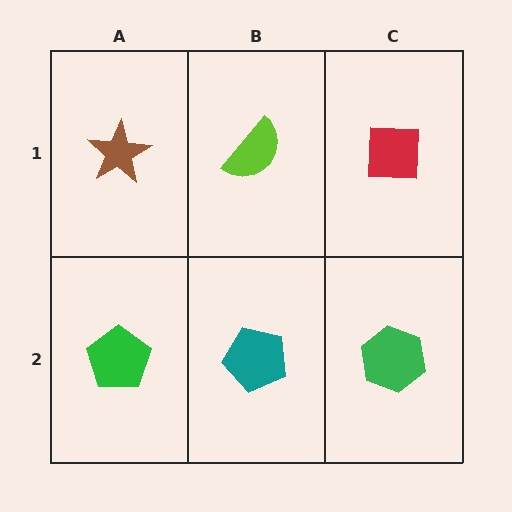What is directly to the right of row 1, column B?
A red square.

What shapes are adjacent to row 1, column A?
A green pentagon (row 2, column A), a lime semicircle (row 1, column B).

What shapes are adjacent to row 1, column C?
A green hexagon (row 2, column C), a lime semicircle (row 1, column B).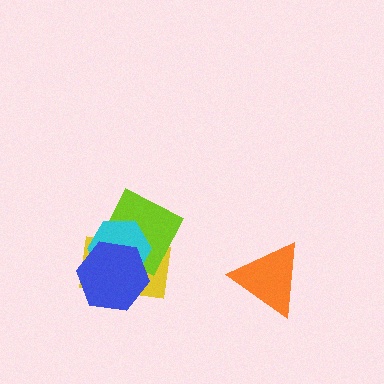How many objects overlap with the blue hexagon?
3 objects overlap with the blue hexagon.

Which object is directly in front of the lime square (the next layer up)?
The cyan hexagon is directly in front of the lime square.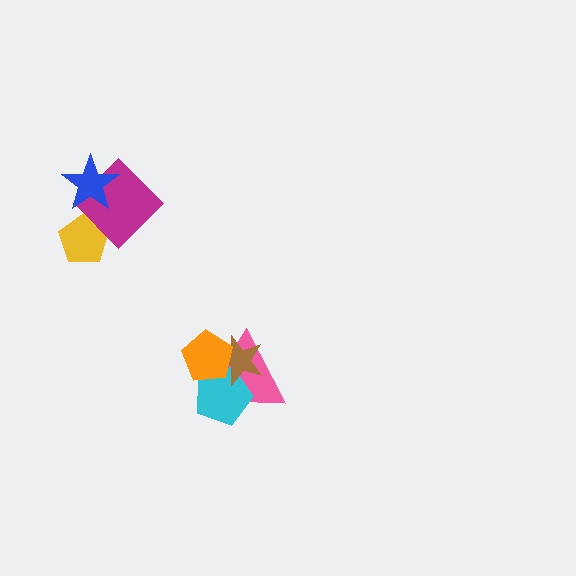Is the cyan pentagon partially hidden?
Yes, it is partially covered by another shape.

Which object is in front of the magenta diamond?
The blue star is in front of the magenta diamond.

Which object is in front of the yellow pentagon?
The magenta diamond is in front of the yellow pentagon.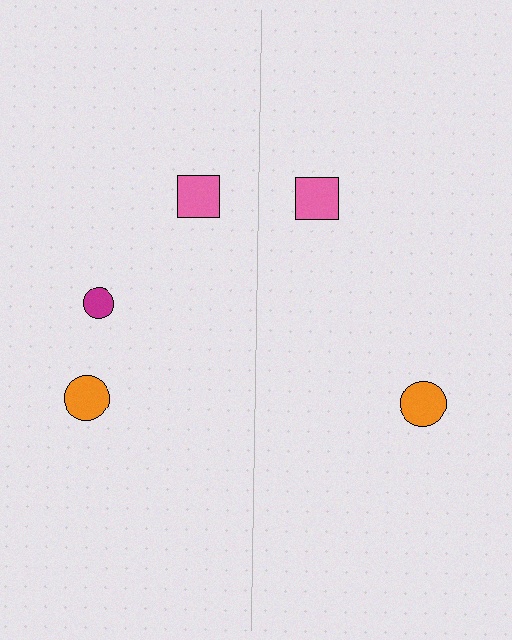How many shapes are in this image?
There are 5 shapes in this image.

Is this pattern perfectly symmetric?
No, the pattern is not perfectly symmetric. A magenta circle is missing from the right side.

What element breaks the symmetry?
A magenta circle is missing from the right side.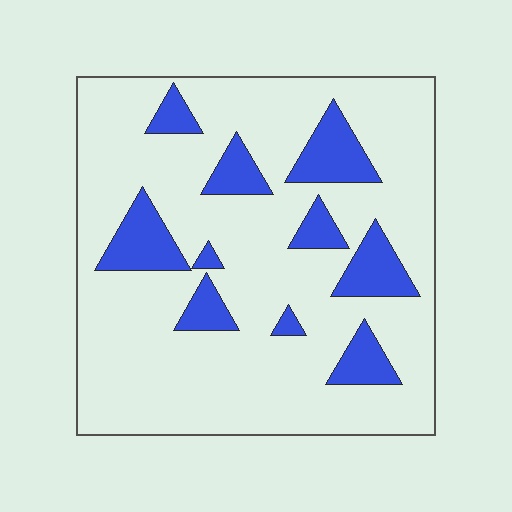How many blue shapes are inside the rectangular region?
10.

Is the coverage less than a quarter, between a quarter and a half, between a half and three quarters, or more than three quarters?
Less than a quarter.